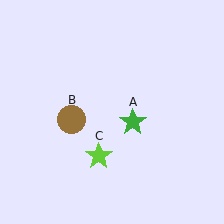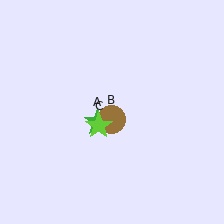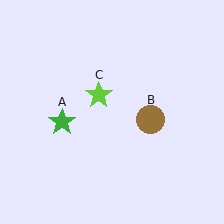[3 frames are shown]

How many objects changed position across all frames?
3 objects changed position: green star (object A), brown circle (object B), lime star (object C).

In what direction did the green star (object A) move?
The green star (object A) moved left.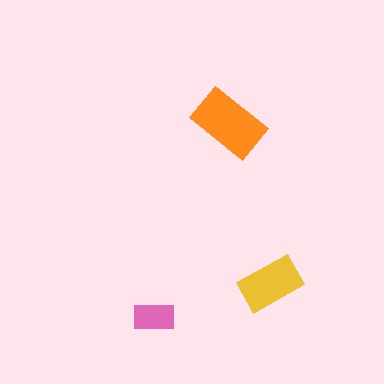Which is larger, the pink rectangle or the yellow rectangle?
The yellow one.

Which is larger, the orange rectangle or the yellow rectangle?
The orange one.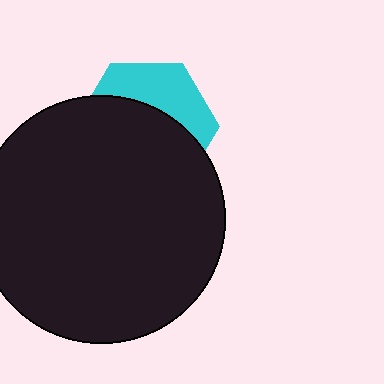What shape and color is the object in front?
The object in front is a black circle.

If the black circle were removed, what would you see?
You would see the complete cyan hexagon.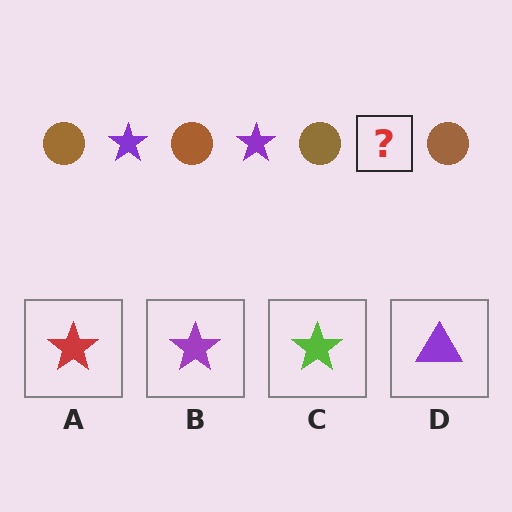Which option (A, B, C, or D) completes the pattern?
B.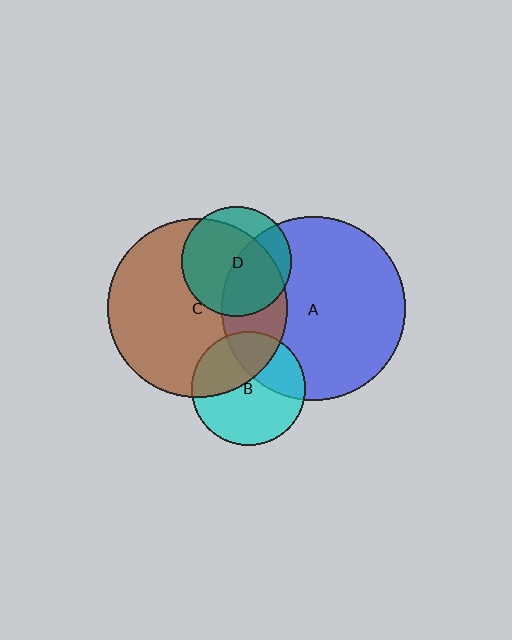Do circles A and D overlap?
Yes.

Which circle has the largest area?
Circle A (blue).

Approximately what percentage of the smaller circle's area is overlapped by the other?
Approximately 45%.